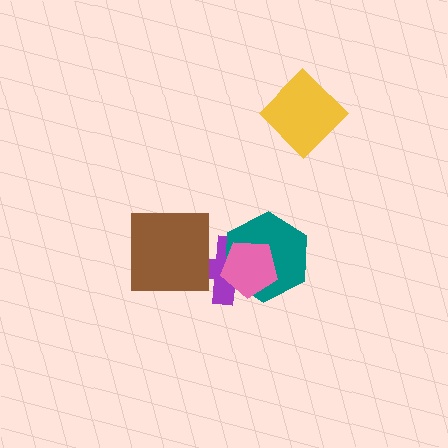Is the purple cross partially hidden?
Yes, it is partially covered by another shape.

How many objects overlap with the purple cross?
3 objects overlap with the purple cross.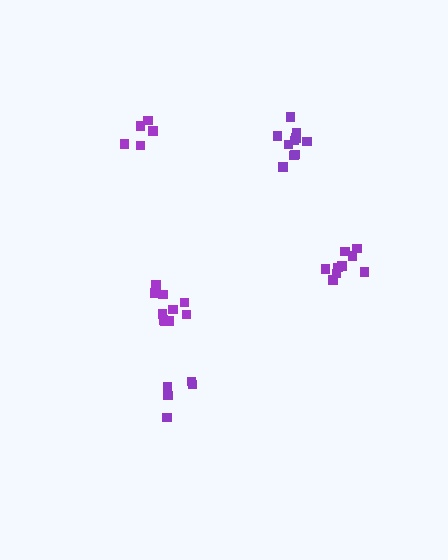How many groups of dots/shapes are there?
There are 5 groups.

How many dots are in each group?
Group 1: 9 dots, Group 2: 5 dots, Group 3: 10 dots, Group 4: 5 dots, Group 5: 10 dots (39 total).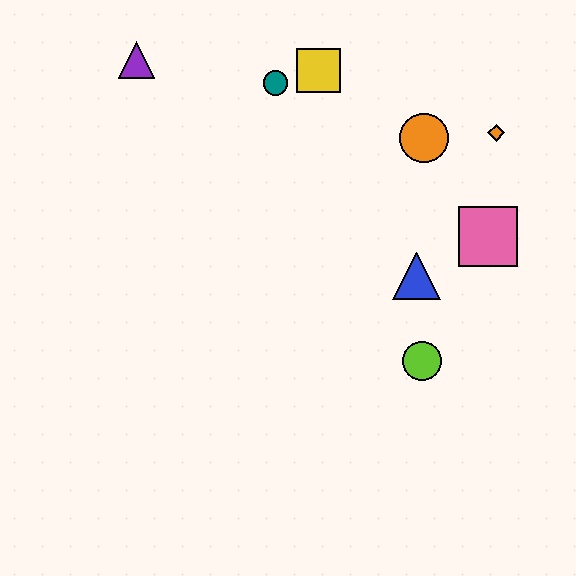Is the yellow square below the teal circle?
No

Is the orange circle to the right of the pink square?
No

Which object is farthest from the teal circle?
The lime circle is farthest from the teal circle.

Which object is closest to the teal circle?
The yellow square is closest to the teal circle.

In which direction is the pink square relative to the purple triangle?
The pink square is to the right of the purple triangle.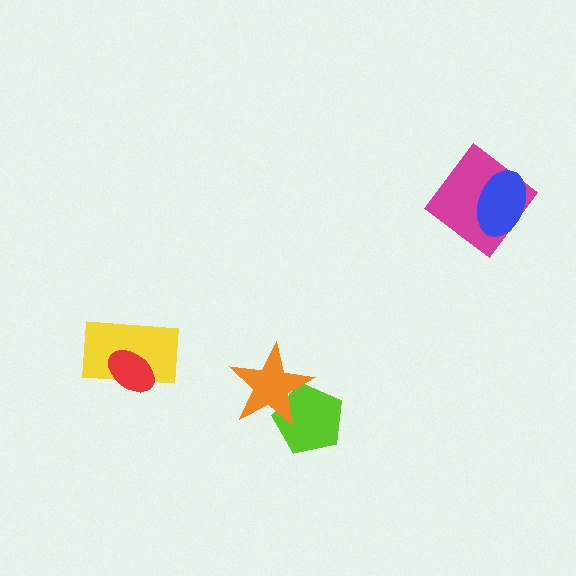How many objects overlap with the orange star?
1 object overlaps with the orange star.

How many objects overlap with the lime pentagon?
1 object overlaps with the lime pentagon.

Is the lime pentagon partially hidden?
Yes, it is partially covered by another shape.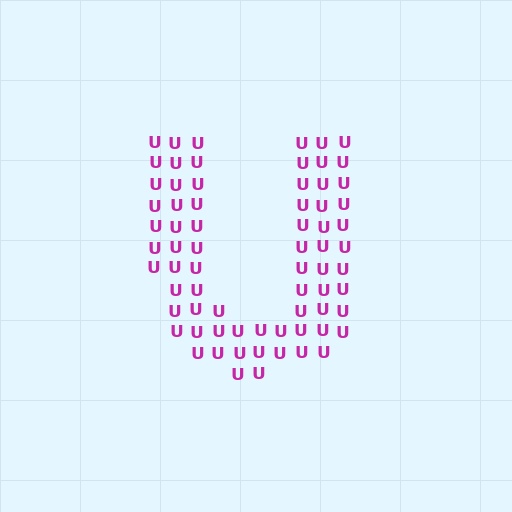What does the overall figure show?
The overall figure shows the letter U.